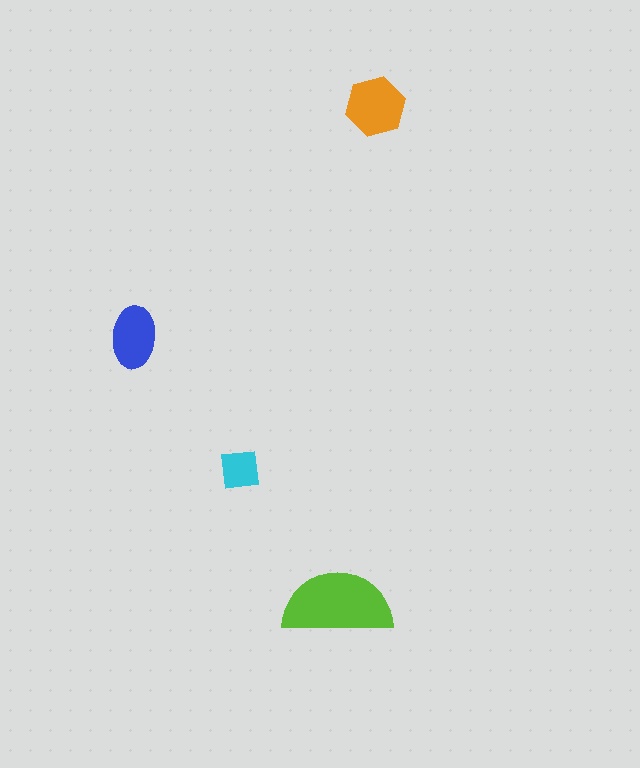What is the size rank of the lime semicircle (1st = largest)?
1st.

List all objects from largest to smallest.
The lime semicircle, the orange hexagon, the blue ellipse, the cyan square.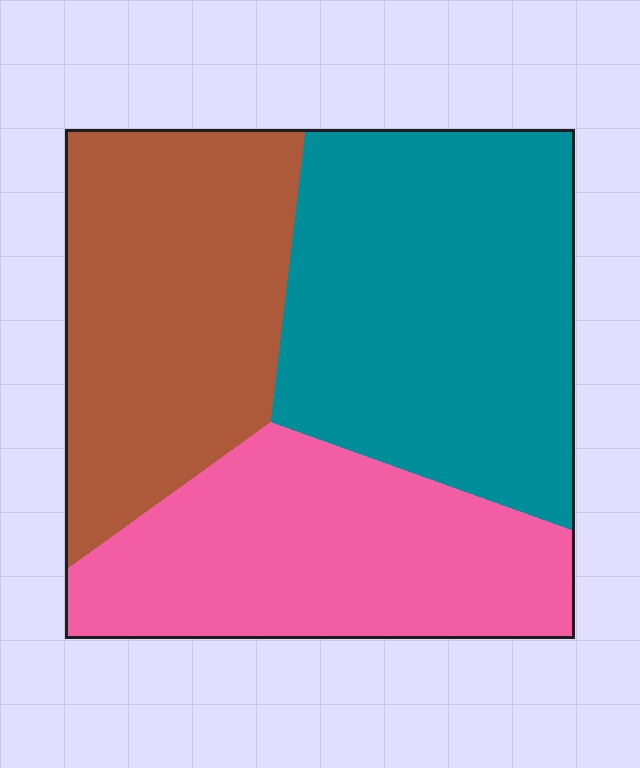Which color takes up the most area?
Teal, at roughly 40%.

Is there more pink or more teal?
Teal.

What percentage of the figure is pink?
Pink takes up between a sixth and a third of the figure.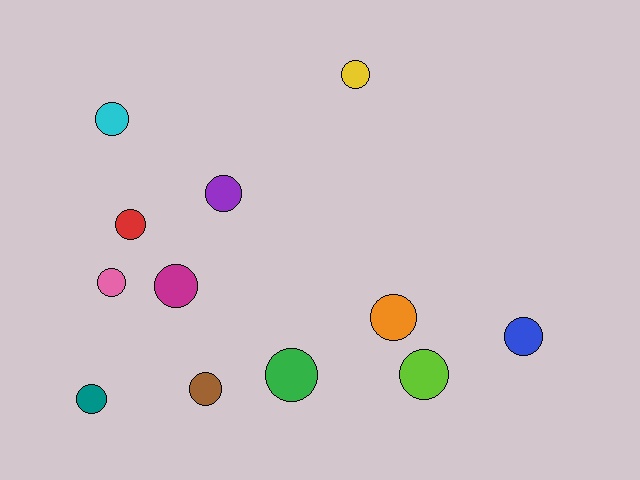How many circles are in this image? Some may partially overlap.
There are 12 circles.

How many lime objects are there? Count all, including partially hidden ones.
There is 1 lime object.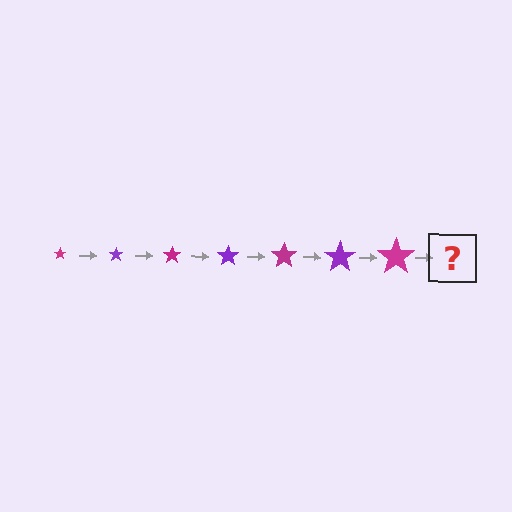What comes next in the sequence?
The next element should be a purple star, larger than the previous one.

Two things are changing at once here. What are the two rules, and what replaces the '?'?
The two rules are that the star grows larger each step and the color cycles through magenta and purple. The '?' should be a purple star, larger than the previous one.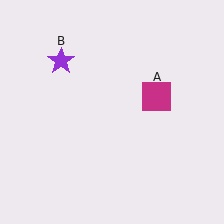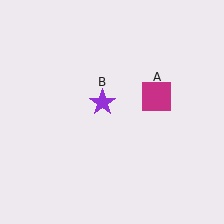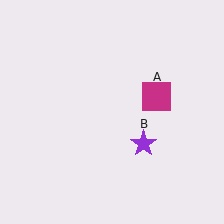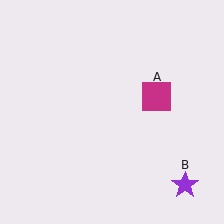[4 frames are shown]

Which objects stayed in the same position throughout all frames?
Magenta square (object A) remained stationary.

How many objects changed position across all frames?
1 object changed position: purple star (object B).